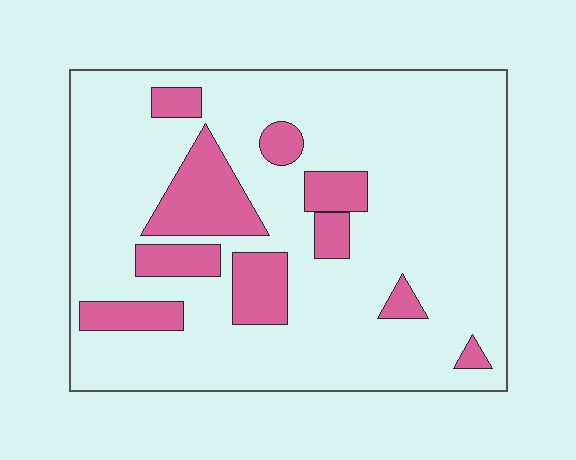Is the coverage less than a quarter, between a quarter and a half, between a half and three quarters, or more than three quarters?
Less than a quarter.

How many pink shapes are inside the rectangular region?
10.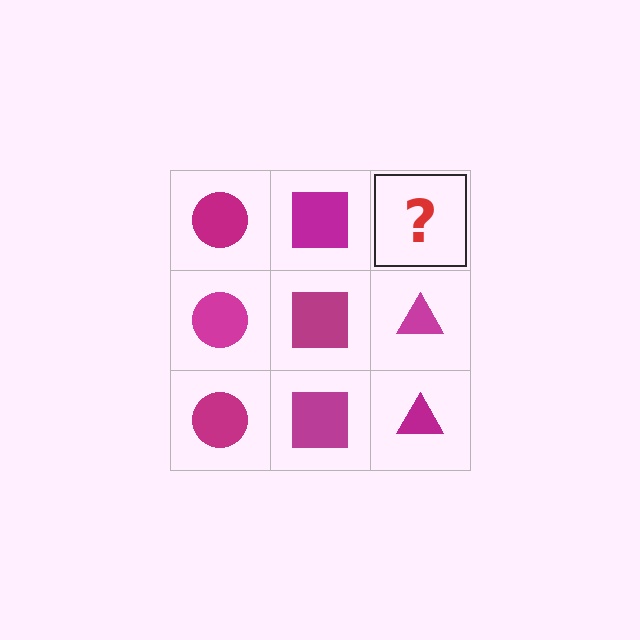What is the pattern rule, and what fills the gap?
The rule is that each column has a consistent shape. The gap should be filled with a magenta triangle.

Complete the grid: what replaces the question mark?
The question mark should be replaced with a magenta triangle.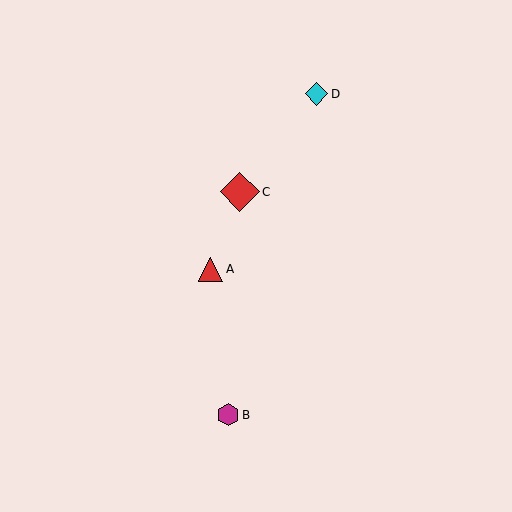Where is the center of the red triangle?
The center of the red triangle is at (211, 269).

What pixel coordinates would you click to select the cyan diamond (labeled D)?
Click at (317, 94) to select the cyan diamond D.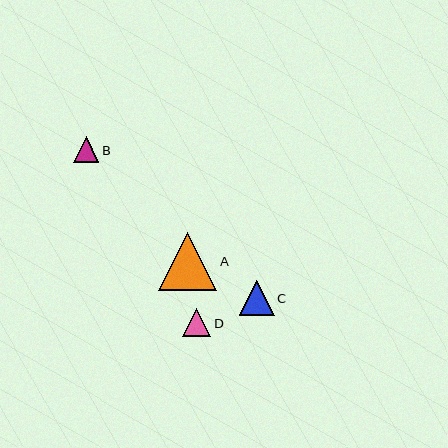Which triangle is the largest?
Triangle A is the largest with a size of approximately 58 pixels.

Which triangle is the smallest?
Triangle B is the smallest with a size of approximately 26 pixels.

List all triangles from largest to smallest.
From largest to smallest: A, C, D, B.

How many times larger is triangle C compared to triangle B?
Triangle C is approximately 1.4 times the size of triangle B.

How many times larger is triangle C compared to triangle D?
Triangle C is approximately 1.3 times the size of triangle D.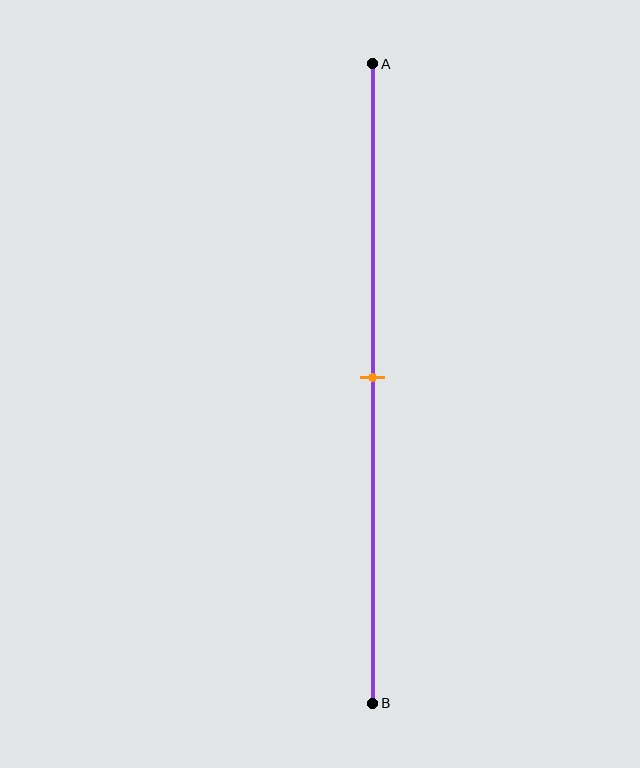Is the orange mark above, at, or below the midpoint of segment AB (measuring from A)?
The orange mark is approximately at the midpoint of segment AB.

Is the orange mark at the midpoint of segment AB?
Yes, the mark is approximately at the midpoint.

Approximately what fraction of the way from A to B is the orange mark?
The orange mark is approximately 50% of the way from A to B.